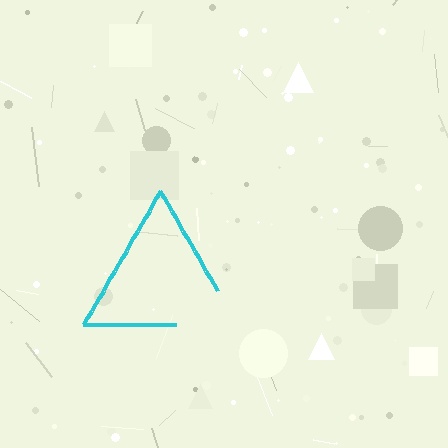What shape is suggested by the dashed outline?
The dashed outline suggests a triangle.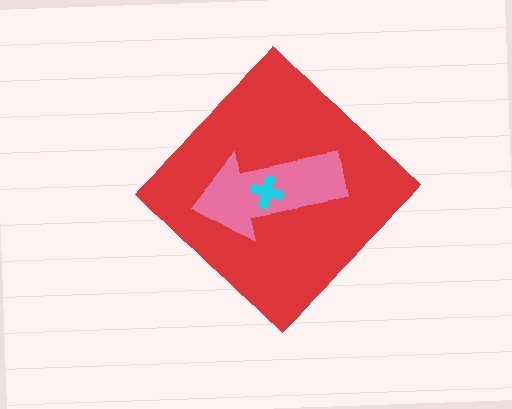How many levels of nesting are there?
3.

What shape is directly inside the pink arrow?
The cyan cross.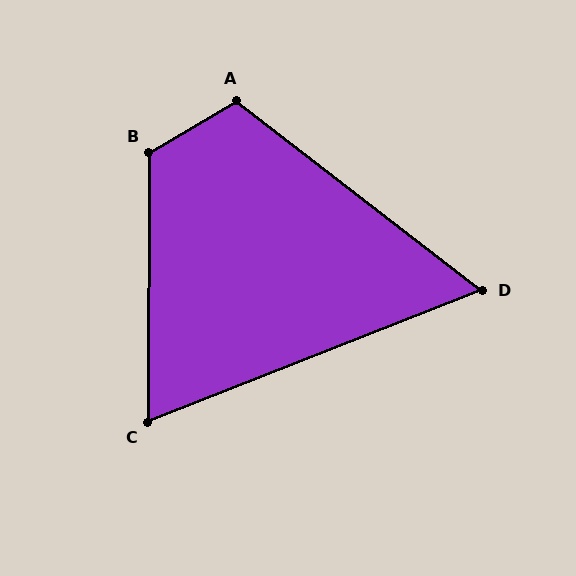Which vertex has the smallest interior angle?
D, at approximately 59 degrees.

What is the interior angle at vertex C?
Approximately 68 degrees (acute).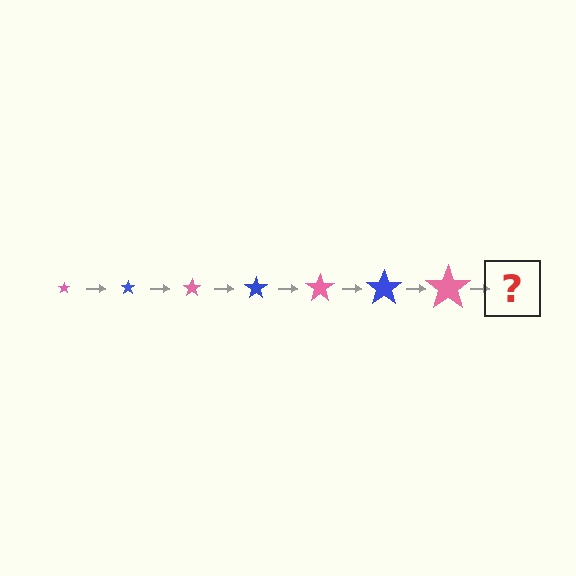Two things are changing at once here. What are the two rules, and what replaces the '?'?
The two rules are that the star grows larger each step and the color cycles through pink and blue. The '?' should be a blue star, larger than the previous one.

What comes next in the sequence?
The next element should be a blue star, larger than the previous one.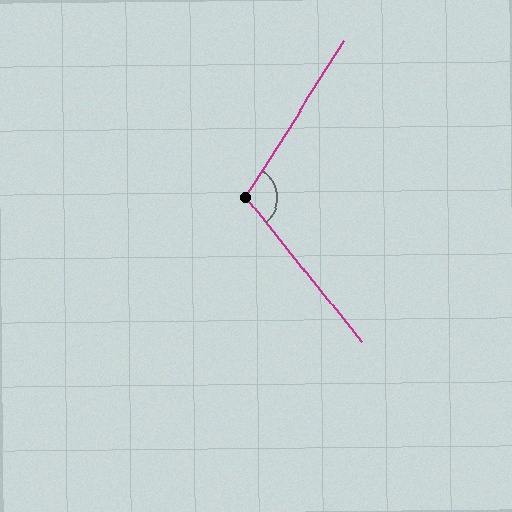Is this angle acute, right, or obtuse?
It is obtuse.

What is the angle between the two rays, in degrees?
Approximately 109 degrees.